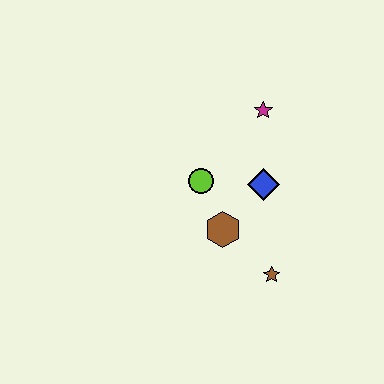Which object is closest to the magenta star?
The blue diamond is closest to the magenta star.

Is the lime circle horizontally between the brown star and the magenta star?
No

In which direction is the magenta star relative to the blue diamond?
The magenta star is above the blue diamond.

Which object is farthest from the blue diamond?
The brown star is farthest from the blue diamond.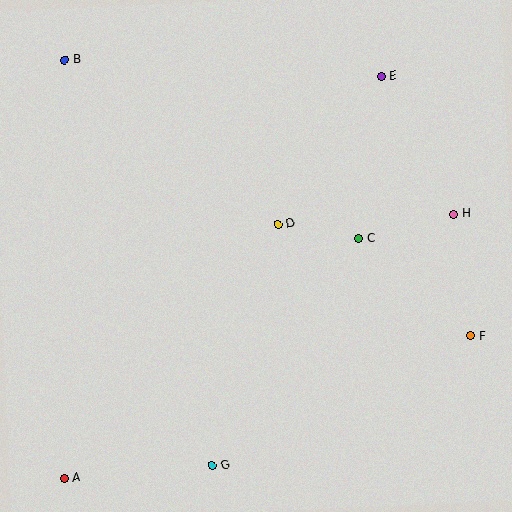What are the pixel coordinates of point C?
Point C is at (359, 238).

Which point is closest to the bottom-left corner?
Point A is closest to the bottom-left corner.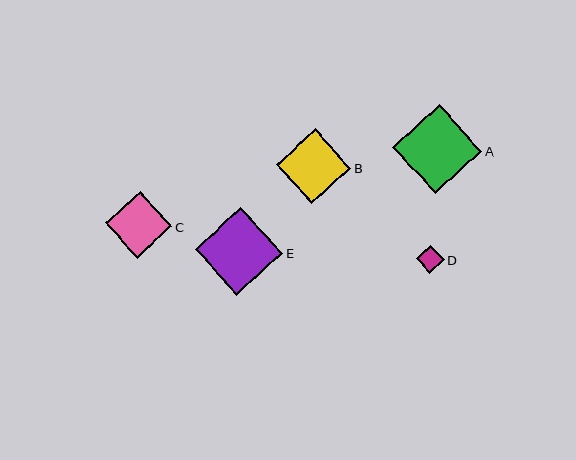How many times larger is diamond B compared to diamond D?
Diamond B is approximately 2.7 times the size of diamond D.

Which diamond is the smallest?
Diamond D is the smallest with a size of approximately 28 pixels.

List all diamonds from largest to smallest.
From largest to smallest: A, E, B, C, D.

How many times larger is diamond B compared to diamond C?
Diamond B is approximately 1.1 times the size of diamond C.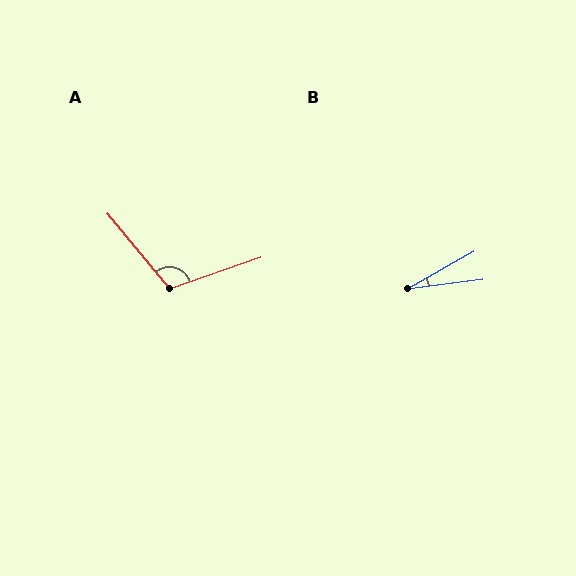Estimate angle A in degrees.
Approximately 111 degrees.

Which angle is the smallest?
B, at approximately 22 degrees.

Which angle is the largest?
A, at approximately 111 degrees.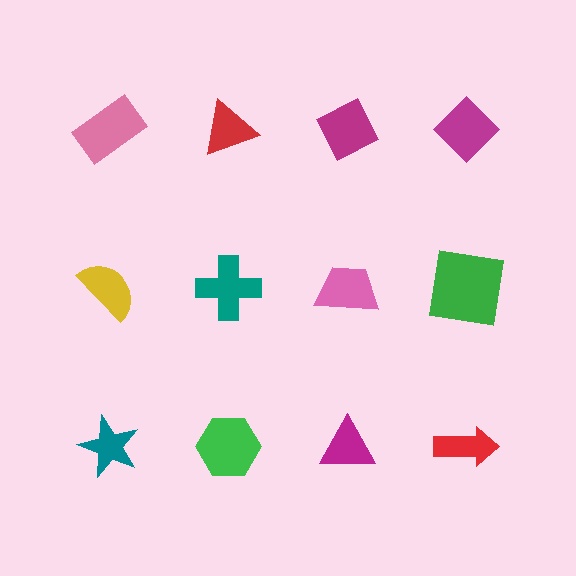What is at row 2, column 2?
A teal cross.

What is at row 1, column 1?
A pink rectangle.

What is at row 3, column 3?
A magenta triangle.